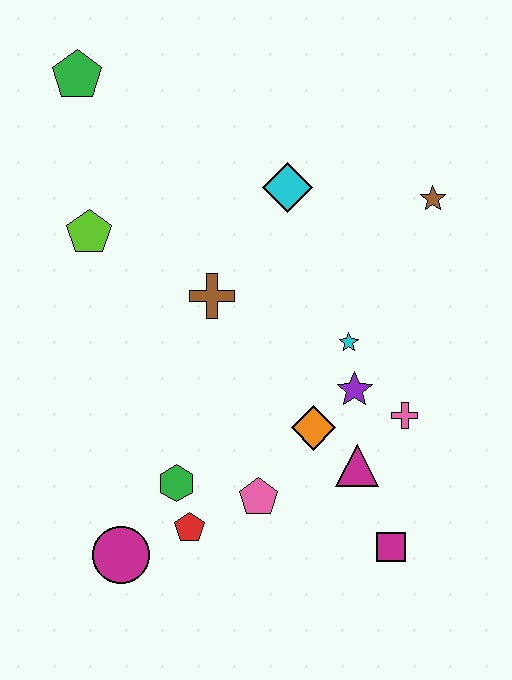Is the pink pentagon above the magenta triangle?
No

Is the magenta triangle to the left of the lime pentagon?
No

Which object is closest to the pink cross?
The purple star is closest to the pink cross.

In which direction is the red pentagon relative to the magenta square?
The red pentagon is to the left of the magenta square.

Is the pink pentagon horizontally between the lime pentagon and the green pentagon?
No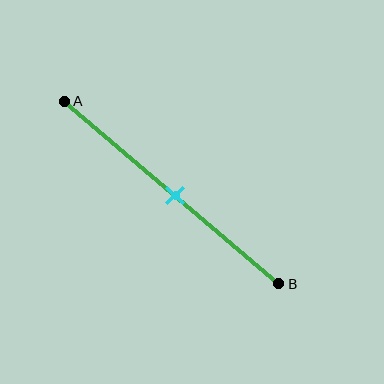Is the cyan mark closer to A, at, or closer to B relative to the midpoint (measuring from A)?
The cyan mark is approximately at the midpoint of segment AB.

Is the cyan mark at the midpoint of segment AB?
Yes, the mark is approximately at the midpoint.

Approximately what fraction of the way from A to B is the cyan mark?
The cyan mark is approximately 50% of the way from A to B.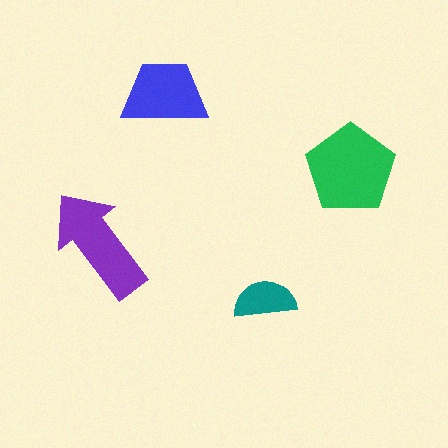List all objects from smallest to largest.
The teal semicircle, the blue trapezoid, the purple arrow, the green pentagon.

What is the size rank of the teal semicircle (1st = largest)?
4th.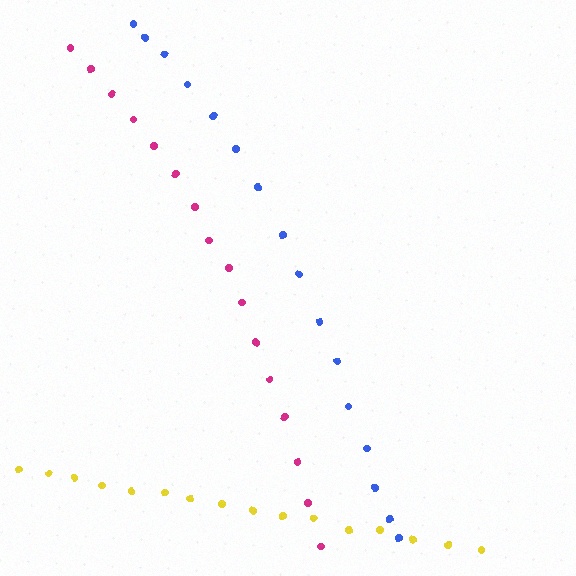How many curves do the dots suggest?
There are 3 distinct paths.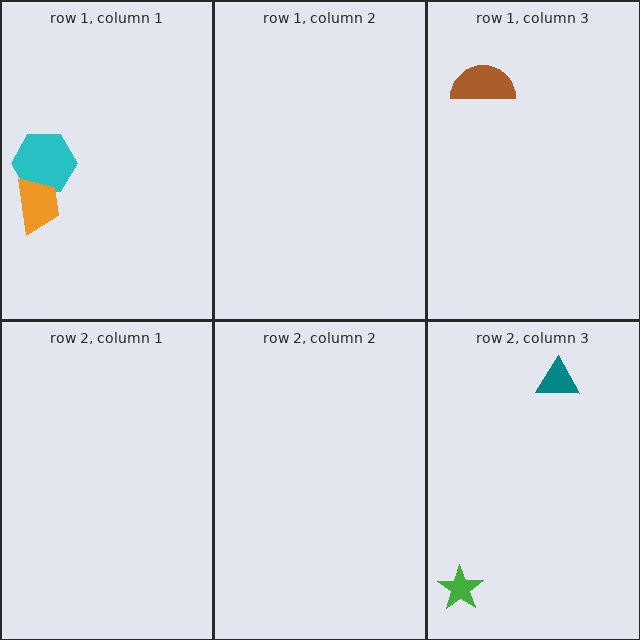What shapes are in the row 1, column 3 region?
The brown semicircle.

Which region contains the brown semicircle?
The row 1, column 3 region.